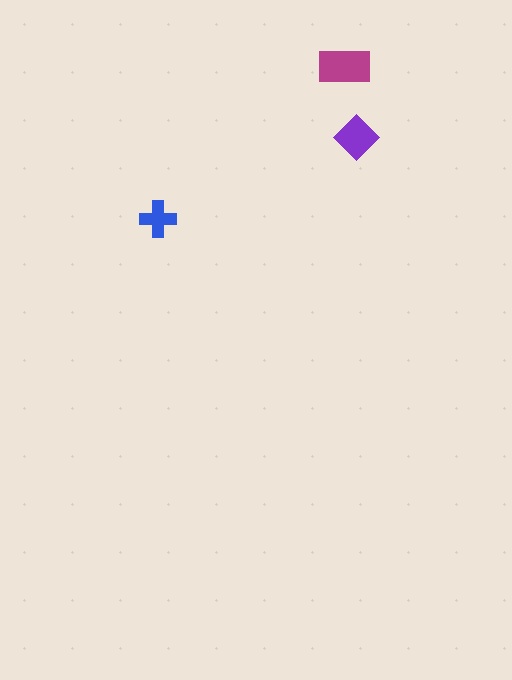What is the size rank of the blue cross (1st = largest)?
3rd.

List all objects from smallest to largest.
The blue cross, the purple diamond, the magenta rectangle.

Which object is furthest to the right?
The purple diamond is rightmost.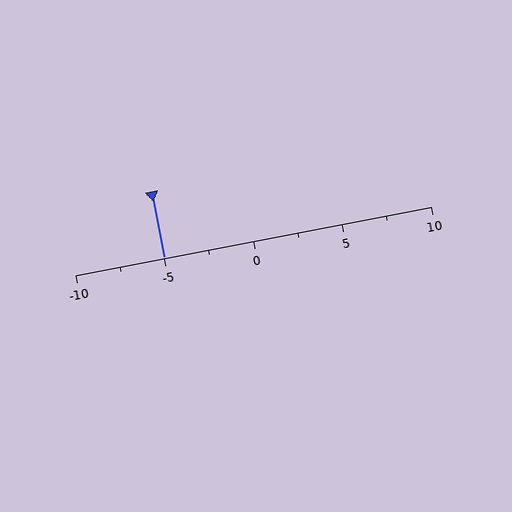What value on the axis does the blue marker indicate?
The marker indicates approximately -5.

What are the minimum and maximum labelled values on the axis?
The axis runs from -10 to 10.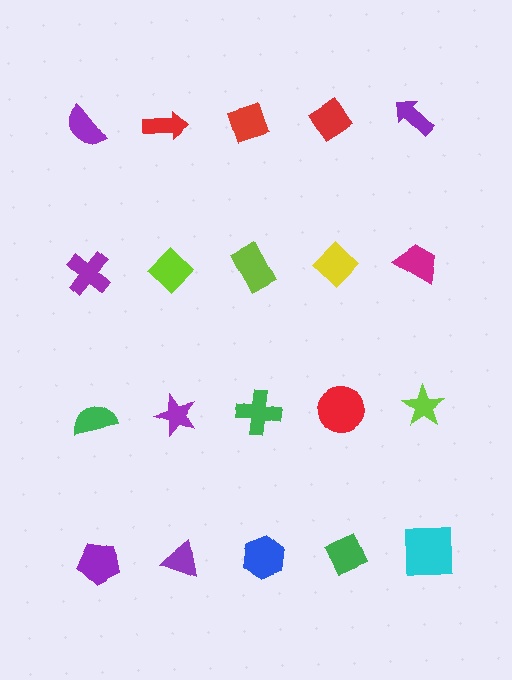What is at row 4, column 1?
A purple pentagon.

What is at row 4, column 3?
A blue hexagon.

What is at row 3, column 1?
A green semicircle.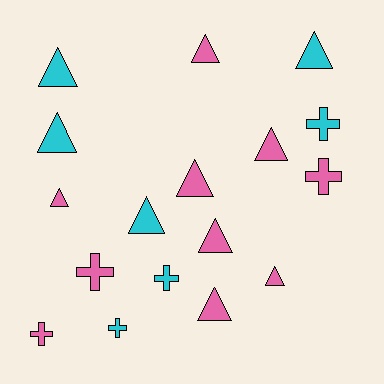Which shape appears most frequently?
Triangle, with 11 objects.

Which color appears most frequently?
Pink, with 10 objects.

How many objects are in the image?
There are 17 objects.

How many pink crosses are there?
There are 3 pink crosses.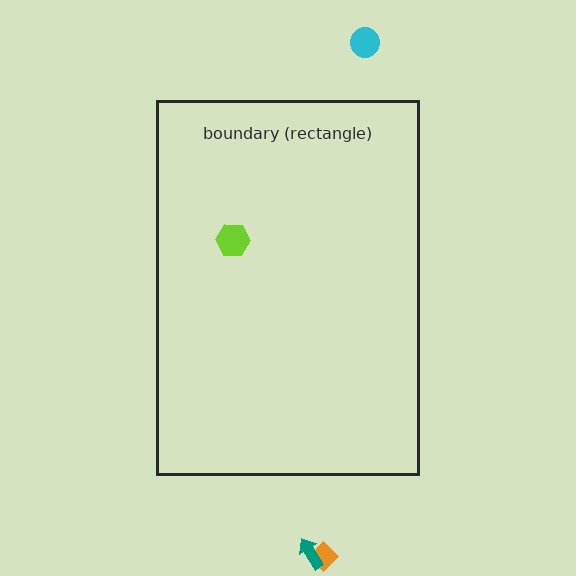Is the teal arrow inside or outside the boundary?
Outside.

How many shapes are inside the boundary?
1 inside, 3 outside.